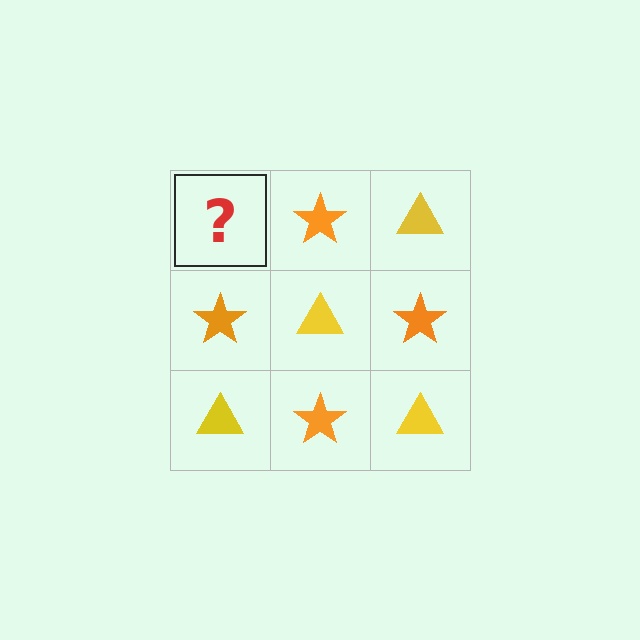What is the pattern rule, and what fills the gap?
The rule is that it alternates yellow triangle and orange star in a checkerboard pattern. The gap should be filled with a yellow triangle.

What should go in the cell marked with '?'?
The missing cell should contain a yellow triangle.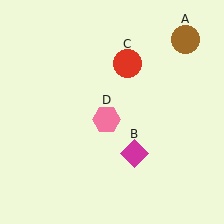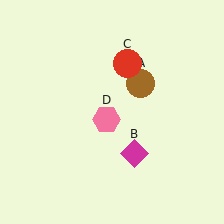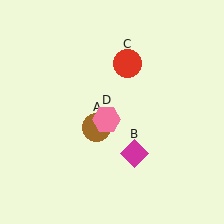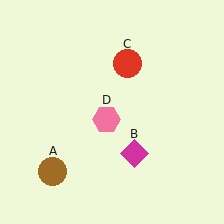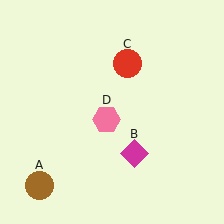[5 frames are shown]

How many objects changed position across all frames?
1 object changed position: brown circle (object A).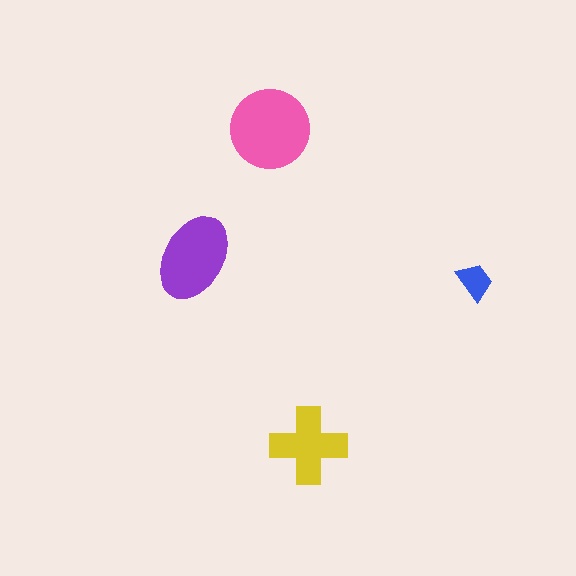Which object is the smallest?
The blue trapezoid.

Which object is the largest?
The pink circle.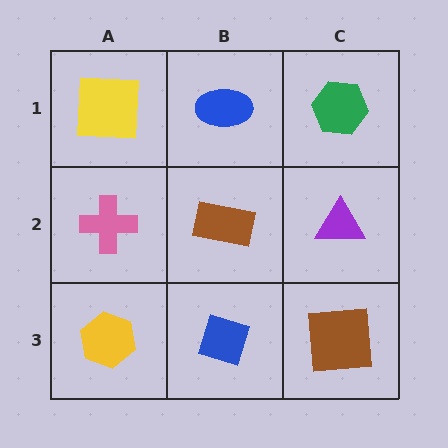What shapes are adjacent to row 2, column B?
A blue ellipse (row 1, column B), a blue diamond (row 3, column B), a pink cross (row 2, column A), a purple triangle (row 2, column C).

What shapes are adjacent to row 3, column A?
A pink cross (row 2, column A), a blue diamond (row 3, column B).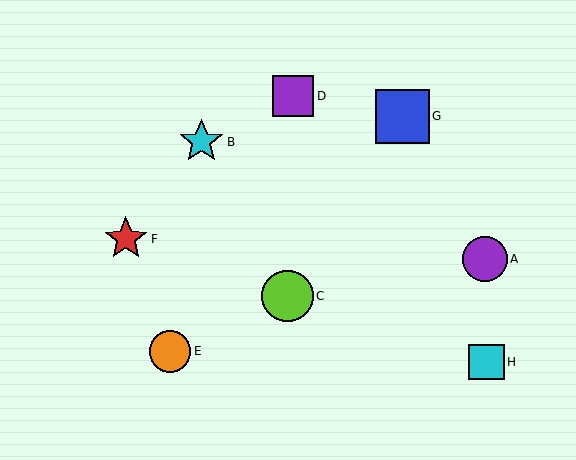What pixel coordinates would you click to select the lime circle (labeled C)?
Click at (287, 296) to select the lime circle C.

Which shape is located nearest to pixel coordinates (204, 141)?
The cyan star (labeled B) at (201, 142) is nearest to that location.